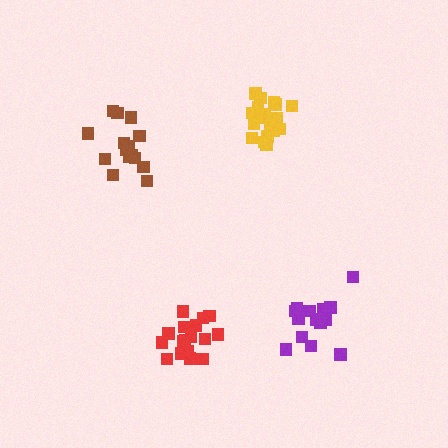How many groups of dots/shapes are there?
There are 4 groups.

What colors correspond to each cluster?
The clusters are colored: yellow, purple, red, brown.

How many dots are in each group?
Group 1: 18 dots, Group 2: 15 dots, Group 3: 17 dots, Group 4: 15 dots (65 total).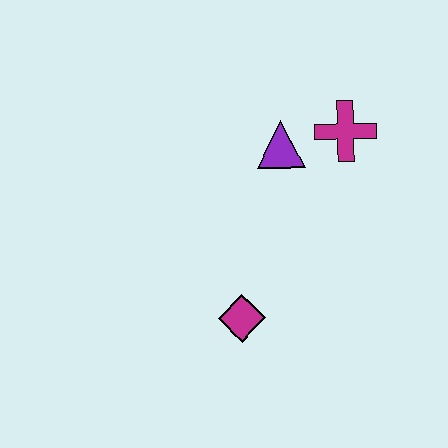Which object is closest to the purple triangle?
The magenta cross is closest to the purple triangle.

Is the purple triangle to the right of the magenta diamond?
Yes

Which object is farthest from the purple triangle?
The magenta diamond is farthest from the purple triangle.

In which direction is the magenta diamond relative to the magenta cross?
The magenta diamond is below the magenta cross.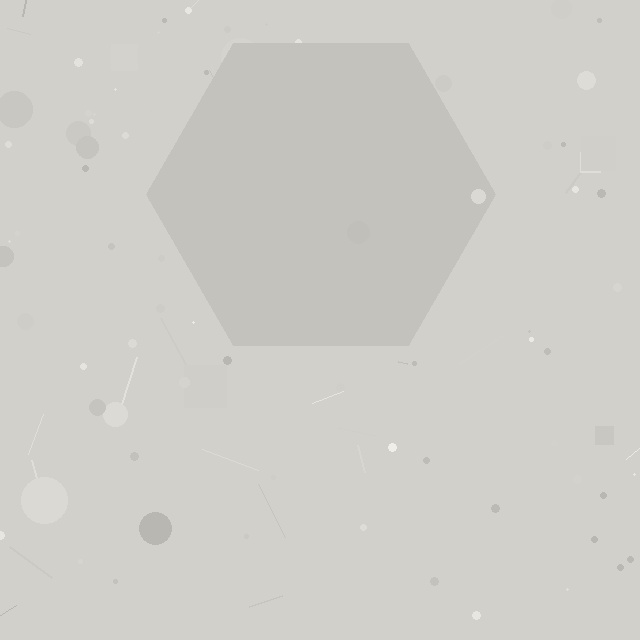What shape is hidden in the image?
A hexagon is hidden in the image.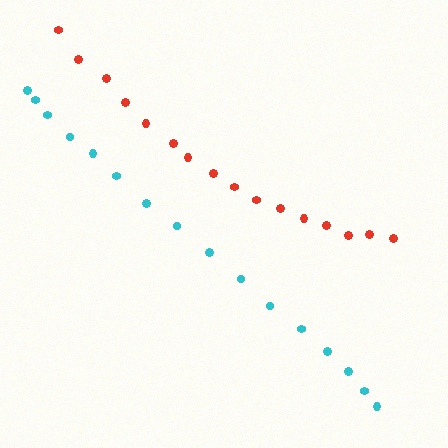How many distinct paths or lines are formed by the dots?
There are 2 distinct paths.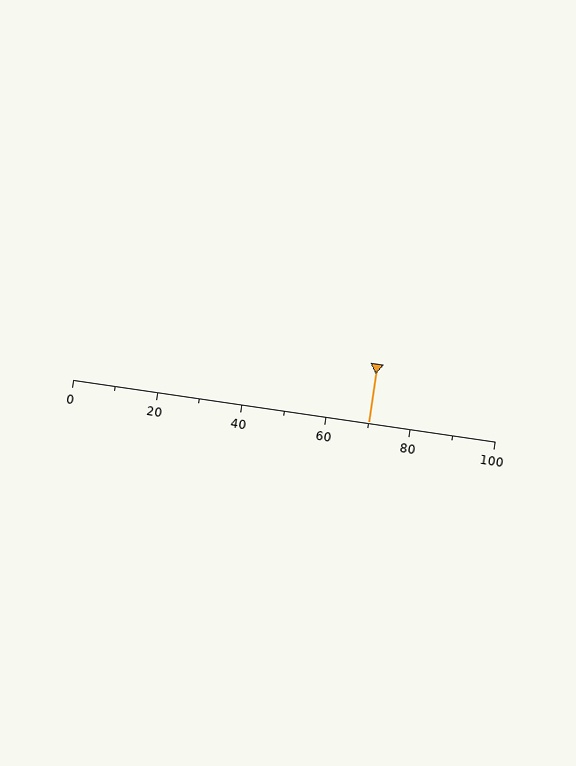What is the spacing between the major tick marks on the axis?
The major ticks are spaced 20 apart.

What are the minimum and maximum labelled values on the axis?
The axis runs from 0 to 100.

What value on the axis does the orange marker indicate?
The marker indicates approximately 70.